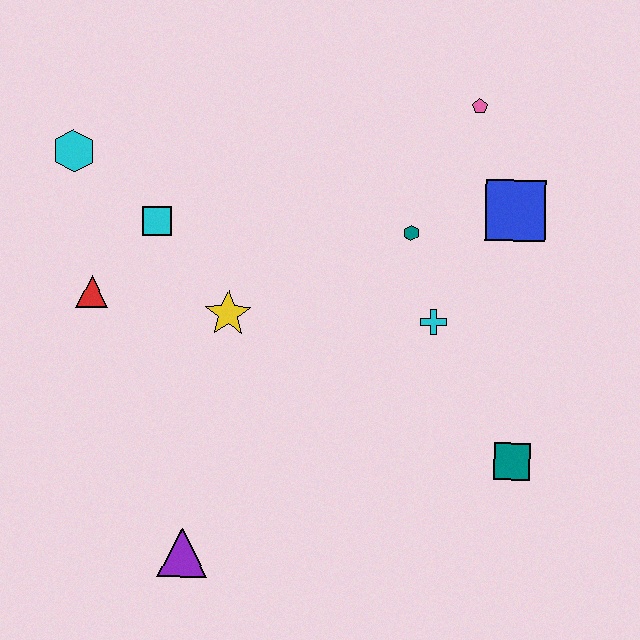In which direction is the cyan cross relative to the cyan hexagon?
The cyan cross is to the right of the cyan hexagon.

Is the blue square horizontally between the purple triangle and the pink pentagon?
No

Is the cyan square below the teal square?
No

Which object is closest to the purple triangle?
The yellow star is closest to the purple triangle.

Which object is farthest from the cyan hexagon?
The teal square is farthest from the cyan hexagon.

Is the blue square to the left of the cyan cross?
No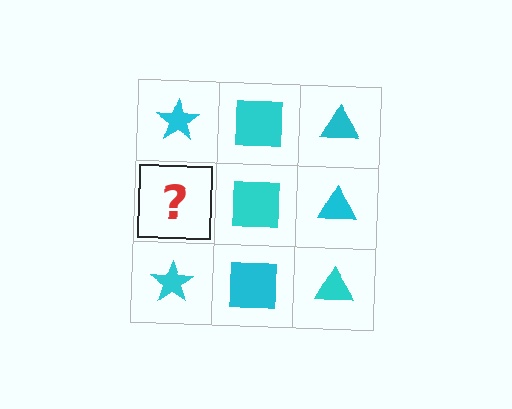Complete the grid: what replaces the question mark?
The question mark should be replaced with a cyan star.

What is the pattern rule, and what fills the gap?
The rule is that each column has a consistent shape. The gap should be filled with a cyan star.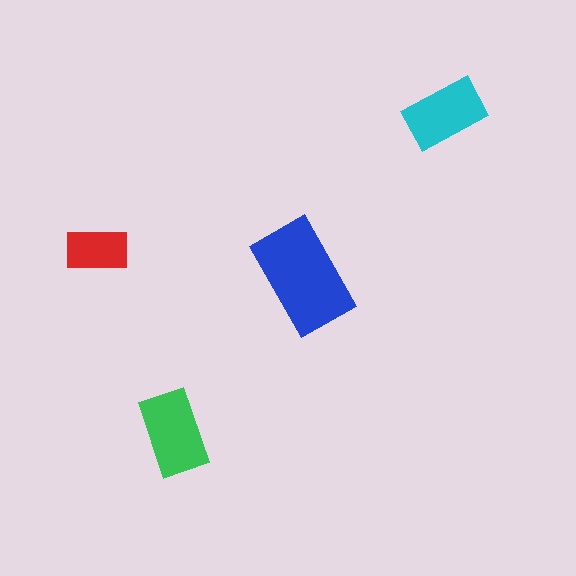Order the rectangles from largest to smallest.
the blue one, the green one, the cyan one, the red one.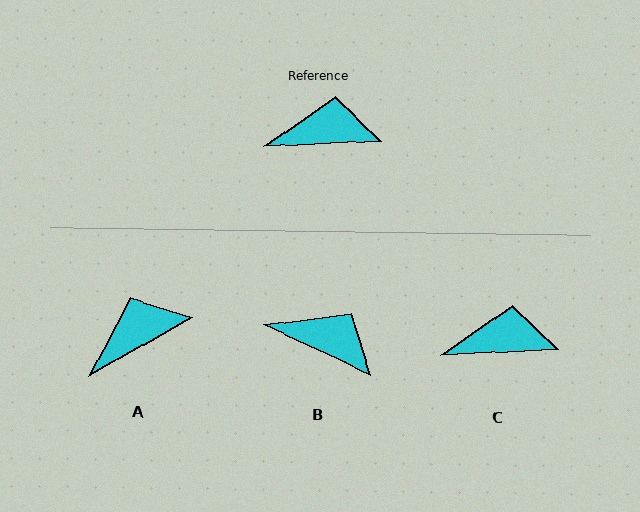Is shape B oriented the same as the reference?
No, it is off by about 28 degrees.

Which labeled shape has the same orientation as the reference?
C.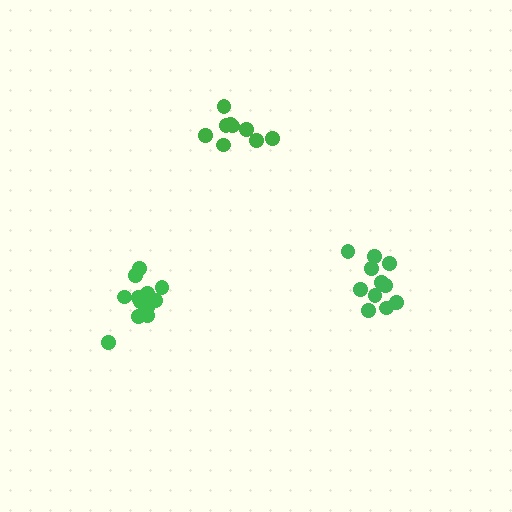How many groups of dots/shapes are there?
There are 3 groups.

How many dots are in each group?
Group 1: 9 dots, Group 2: 11 dots, Group 3: 13 dots (33 total).